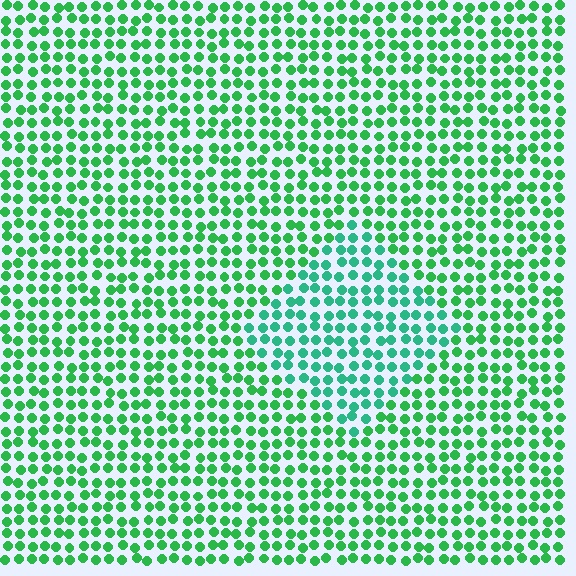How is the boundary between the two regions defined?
The boundary is defined purely by a slight shift in hue (about 26 degrees). Spacing, size, and orientation are identical on both sides.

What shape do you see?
I see a diamond.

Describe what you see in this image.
The image is filled with small green elements in a uniform arrangement. A diamond-shaped region is visible where the elements are tinted to a slightly different hue, forming a subtle color boundary.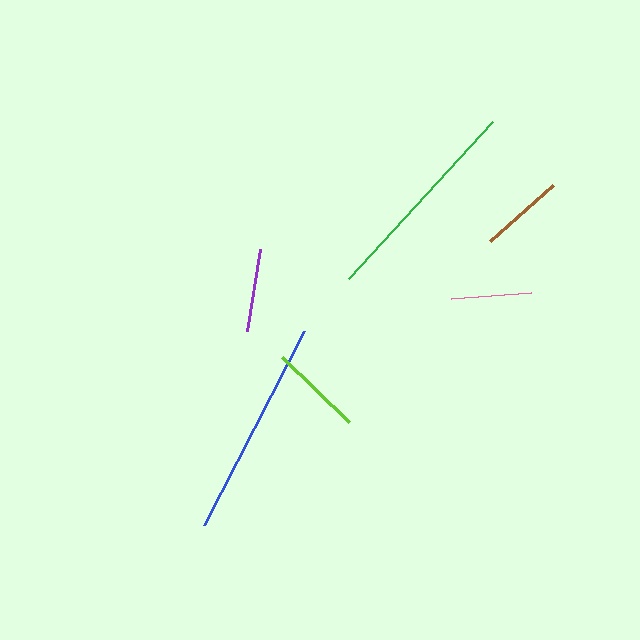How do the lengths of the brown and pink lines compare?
The brown and pink lines are approximately the same length.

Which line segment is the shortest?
The pink line is the shortest at approximately 81 pixels.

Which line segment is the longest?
The blue line is the longest at approximately 218 pixels.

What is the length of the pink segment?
The pink segment is approximately 81 pixels long.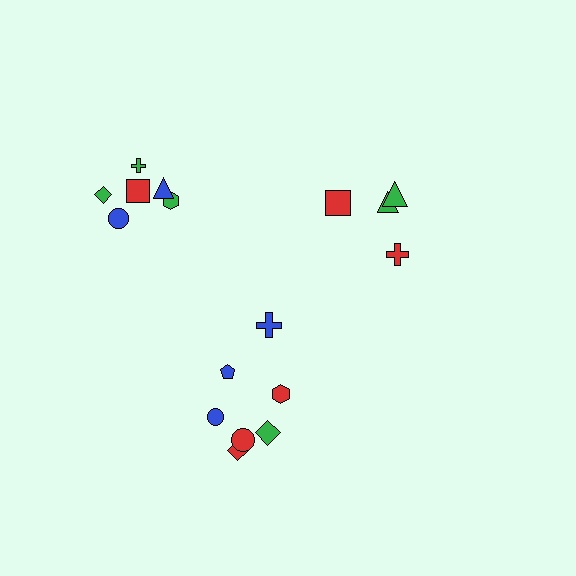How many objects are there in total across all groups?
There are 17 objects.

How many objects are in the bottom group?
There are 7 objects.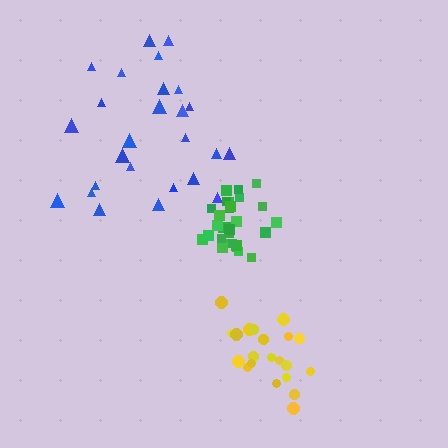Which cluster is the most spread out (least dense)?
Blue.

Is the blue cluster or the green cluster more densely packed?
Green.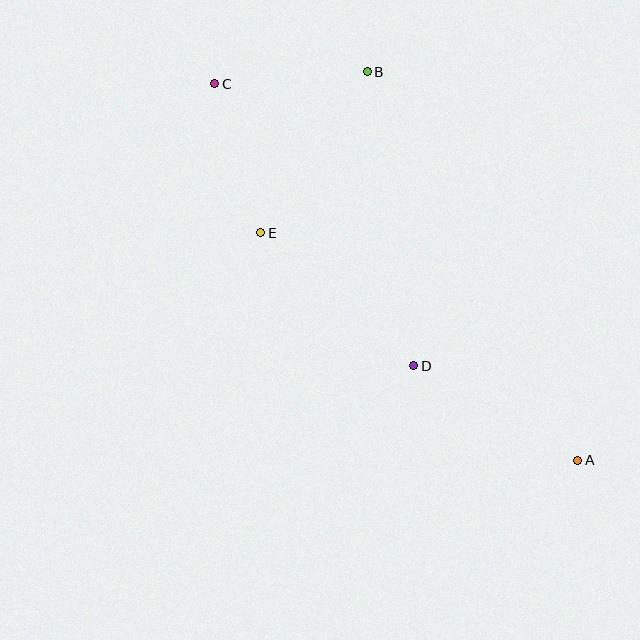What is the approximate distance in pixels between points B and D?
The distance between B and D is approximately 297 pixels.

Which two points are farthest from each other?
Points A and C are farthest from each other.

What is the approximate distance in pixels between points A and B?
The distance between A and B is approximately 442 pixels.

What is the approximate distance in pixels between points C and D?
The distance between C and D is approximately 345 pixels.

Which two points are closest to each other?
Points B and C are closest to each other.